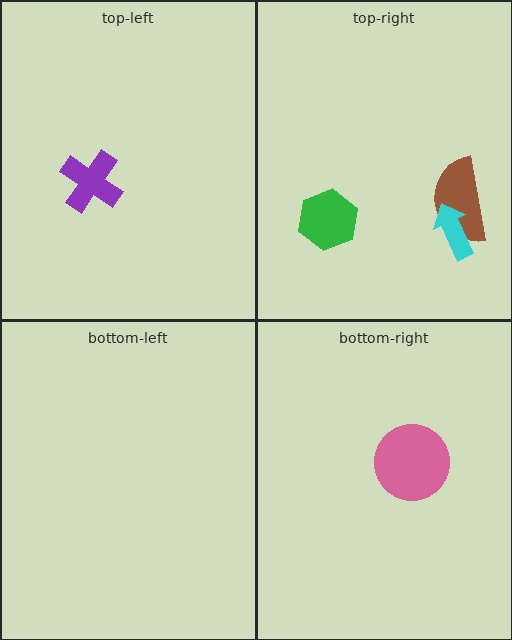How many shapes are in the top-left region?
1.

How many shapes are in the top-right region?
3.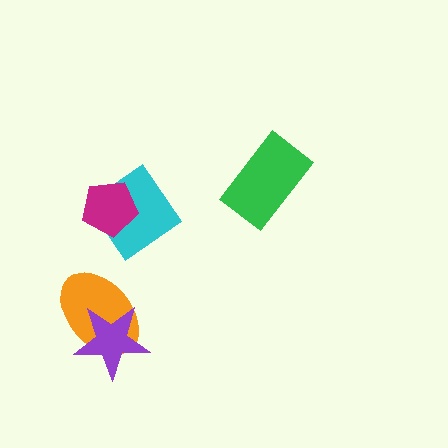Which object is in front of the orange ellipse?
The purple star is in front of the orange ellipse.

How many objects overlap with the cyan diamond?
1 object overlaps with the cyan diamond.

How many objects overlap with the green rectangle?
0 objects overlap with the green rectangle.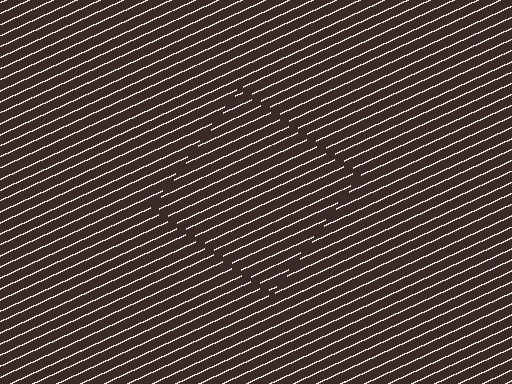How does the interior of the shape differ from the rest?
The interior of the shape contains the same grating, shifted by half a period — the contour is defined by the phase discontinuity where line-ends from the inner and outer gratings abut.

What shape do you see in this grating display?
An illusory square. The interior of the shape contains the same grating, shifted by half a period — the contour is defined by the phase discontinuity where line-ends from the inner and outer gratings abut.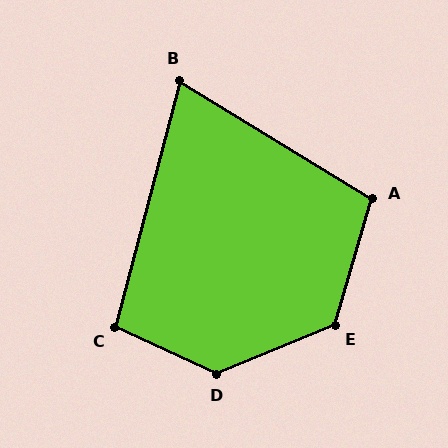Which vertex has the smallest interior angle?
B, at approximately 73 degrees.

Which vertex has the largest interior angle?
D, at approximately 133 degrees.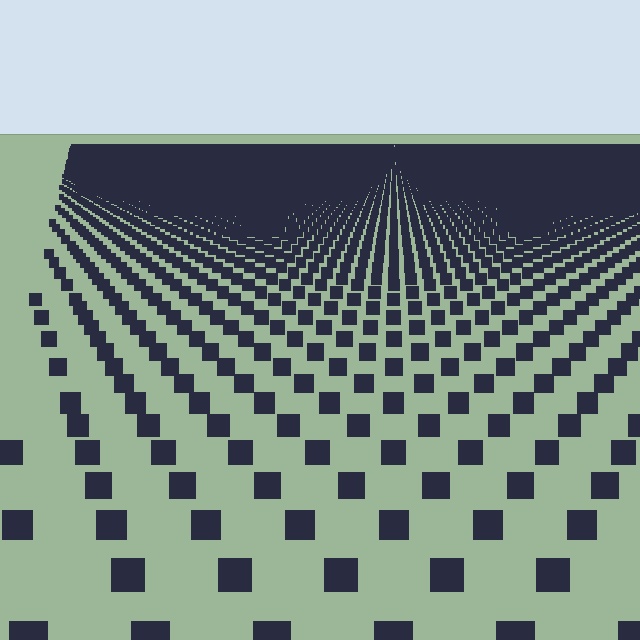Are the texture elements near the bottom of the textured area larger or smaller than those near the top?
Larger. Near the bottom, elements are closer to the viewer and appear at a bigger on-screen size.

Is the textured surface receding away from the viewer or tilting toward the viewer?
The surface is receding away from the viewer. Texture elements get smaller and denser toward the top.